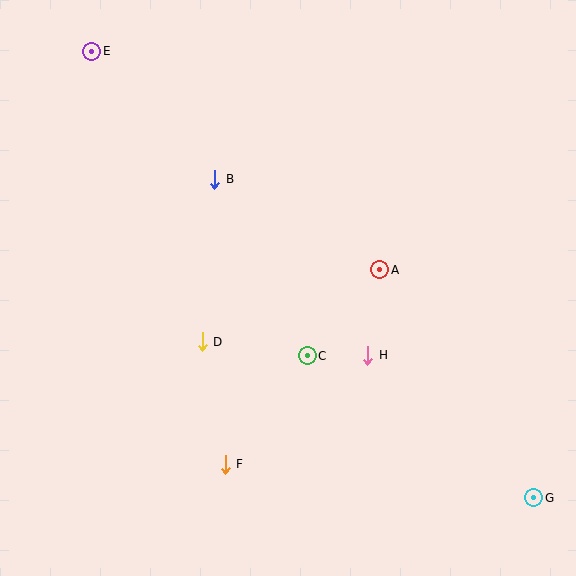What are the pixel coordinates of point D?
Point D is at (202, 342).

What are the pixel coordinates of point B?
Point B is at (215, 179).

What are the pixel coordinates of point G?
Point G is at (534, 498).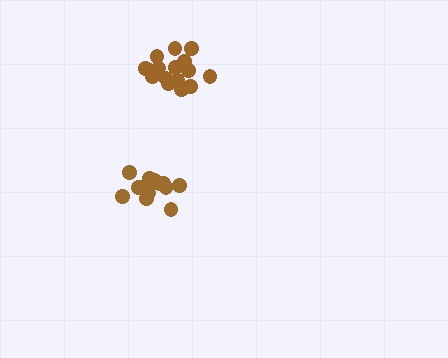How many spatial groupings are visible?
There are 2 spatial groupings.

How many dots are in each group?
Group 1: 14 dots, Group 2: 17 dots (31 total).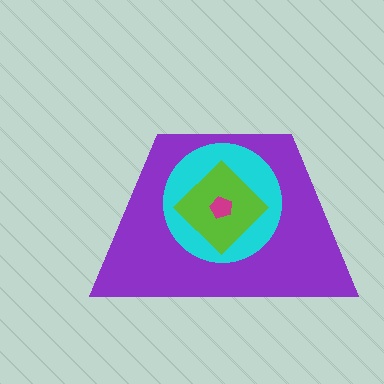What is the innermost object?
The magenta pentagon.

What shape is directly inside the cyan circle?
The lime diamond.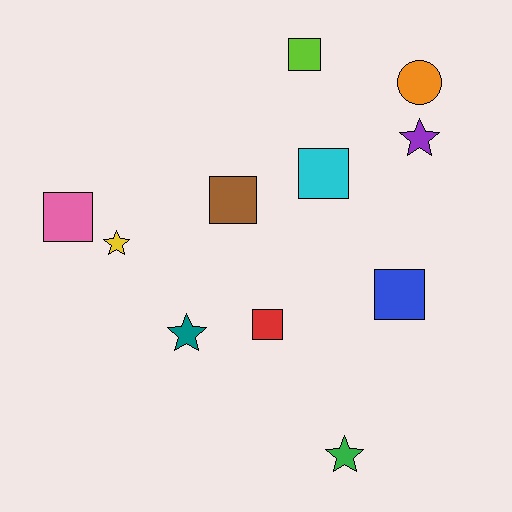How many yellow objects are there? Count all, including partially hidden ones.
There is 1 yellow object.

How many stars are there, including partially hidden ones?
There are 4 stars.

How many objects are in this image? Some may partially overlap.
There are 11 objects.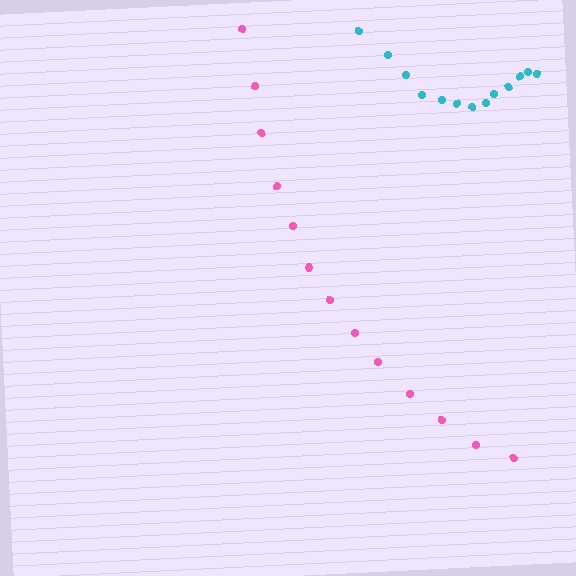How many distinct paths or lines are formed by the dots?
There are 2 distinct paths.